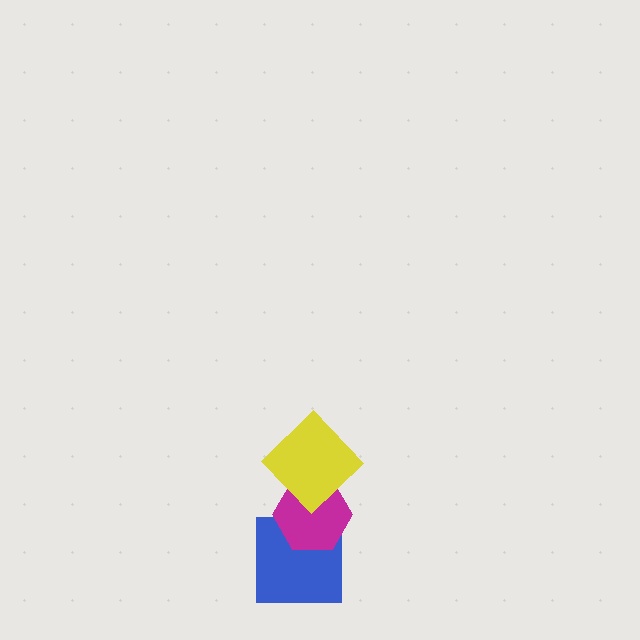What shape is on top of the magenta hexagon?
The yellow diamond is on top of the magenta hexagon.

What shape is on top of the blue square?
The magenta hexagon is on top of the blue square.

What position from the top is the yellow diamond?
The yellow diamond is 1st from the top.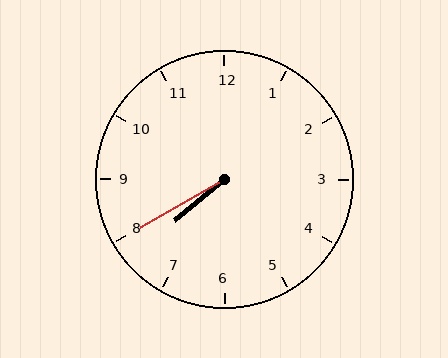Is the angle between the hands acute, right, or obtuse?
It is acute.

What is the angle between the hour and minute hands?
Approximately 10 degrees.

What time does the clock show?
7:40.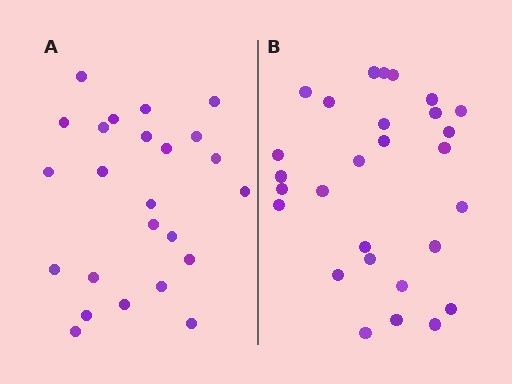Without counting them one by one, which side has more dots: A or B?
Region B (the right region) has more dots.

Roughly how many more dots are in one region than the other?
Region B has about 4 more dots than region A.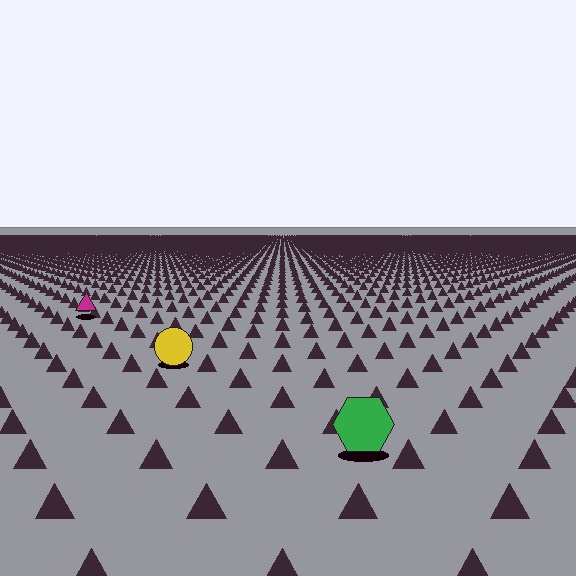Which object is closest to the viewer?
The green hexagon is closest. The texture marks near it are larger and more spread out.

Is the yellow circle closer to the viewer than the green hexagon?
No. The green hexagon is closer — you can tell from the texture gradient: the ground texture is coarser near it.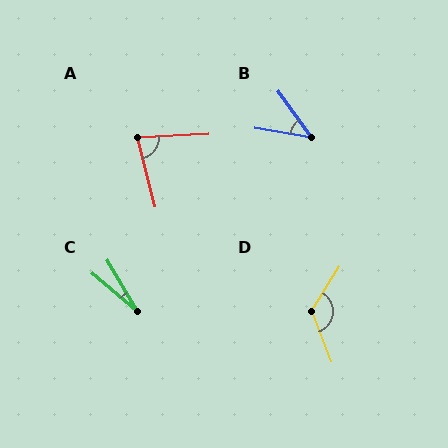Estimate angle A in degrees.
Approximately 78 degrees.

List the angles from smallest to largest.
C (19°), B (45°), A (78°), D (127°).